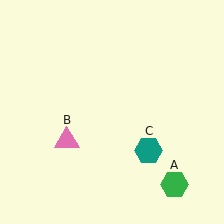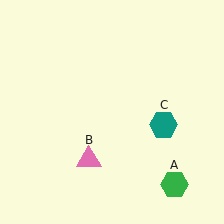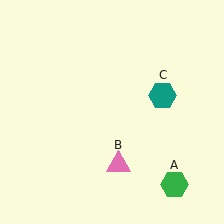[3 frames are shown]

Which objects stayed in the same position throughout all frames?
Green hexagon (object A) remained stationary.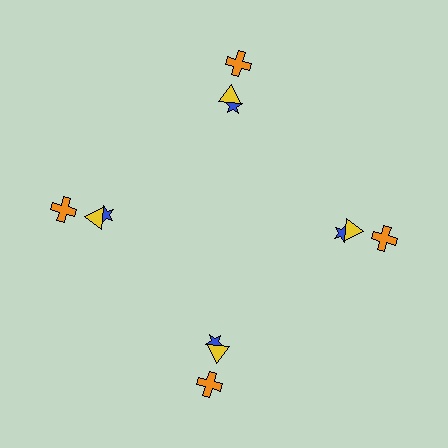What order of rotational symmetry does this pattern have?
This pattern has 4-fold rotational symmetry.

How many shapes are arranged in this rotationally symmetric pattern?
There are 12 shapes, arranged in 4 groups of 3.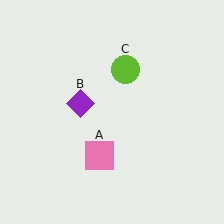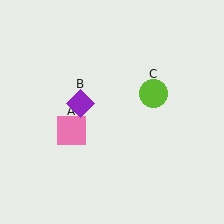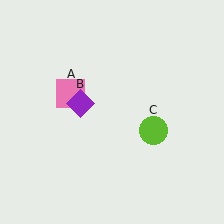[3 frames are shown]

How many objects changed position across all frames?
2 objects changed position: pink square (object A), lime circle (object C).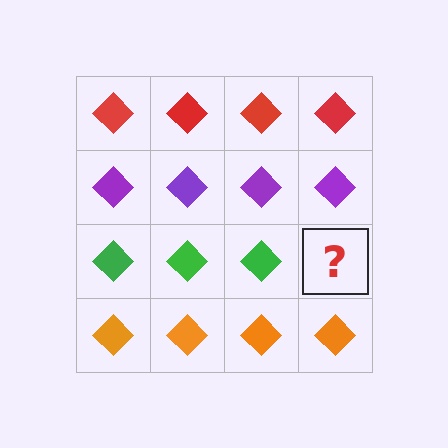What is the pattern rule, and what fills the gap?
The rule is that each row has a consistent color. The gap should be filled with a green diamond.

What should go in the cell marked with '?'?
The missing cell should contain a green diamond.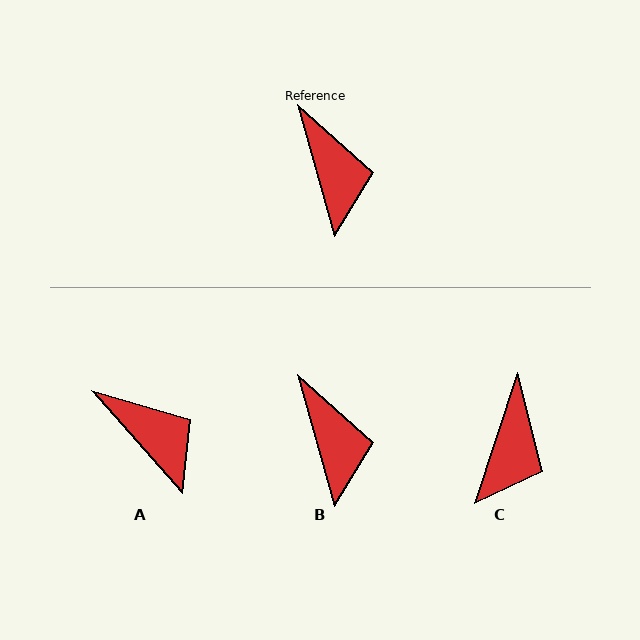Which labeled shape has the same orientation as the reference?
B.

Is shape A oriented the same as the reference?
No, it is off by about 26 degrees.